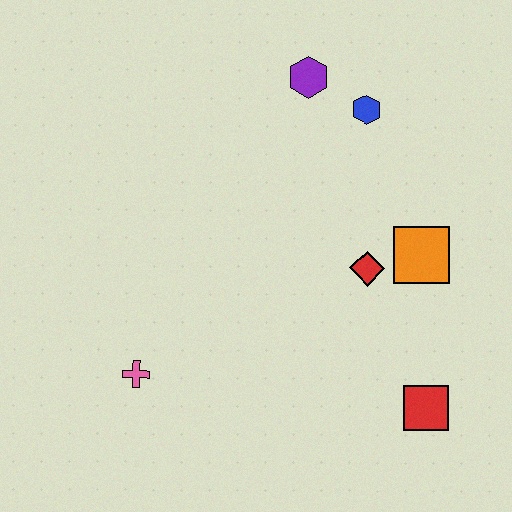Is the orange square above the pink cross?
Yes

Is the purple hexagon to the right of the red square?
No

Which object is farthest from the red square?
The purple hexagon is farthest from the red square.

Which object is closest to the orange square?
The red diamond is closest to the orange square.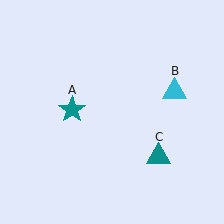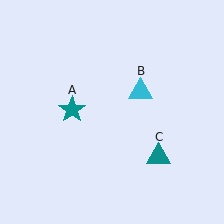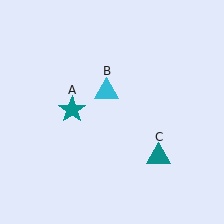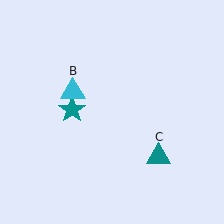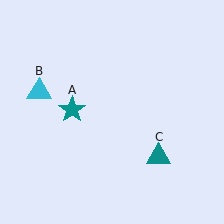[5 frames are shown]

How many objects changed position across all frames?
1 object changed position: cyan triangle (object B).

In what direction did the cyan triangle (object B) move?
The cyan triangle (object B) moved left.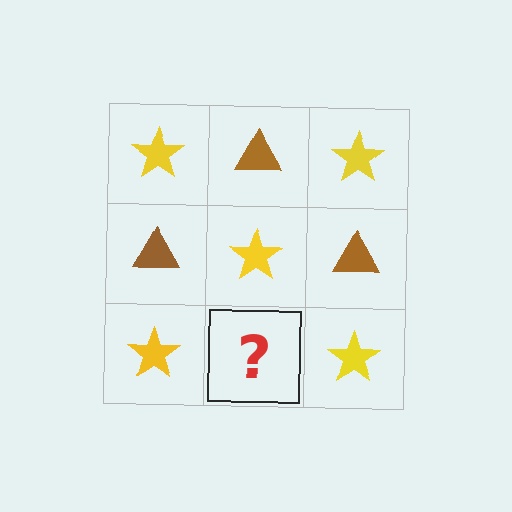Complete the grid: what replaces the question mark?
The question mark should be replaced with a brown triangle.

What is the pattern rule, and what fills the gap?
The rule is that it alternates yellow star and brown triangle in a checkerboard pattern. The gap should be filled with a brown triangle.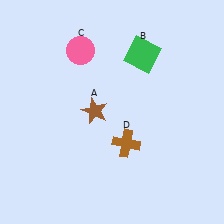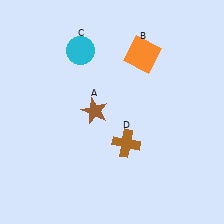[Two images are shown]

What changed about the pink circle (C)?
In Image 1, C is pink. In Image 2, it changed to cyan.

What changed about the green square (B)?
In Image 1, B is green. In Image 2, it changed to orange.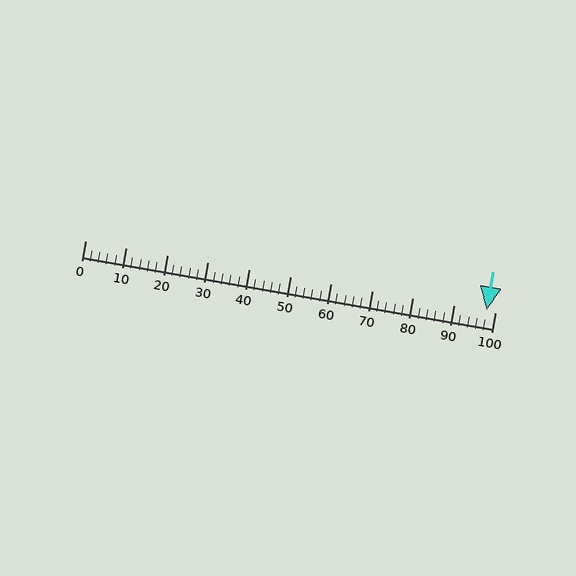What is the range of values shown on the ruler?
The ruler shows values from 0 to 100.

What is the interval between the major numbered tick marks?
The major tick marks are spaced 10 units apart.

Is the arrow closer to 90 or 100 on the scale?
The arrow is closer to 100.